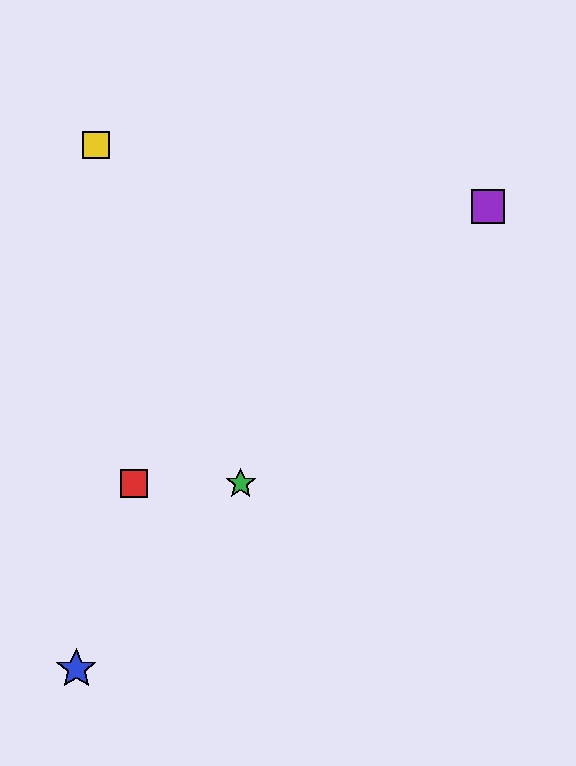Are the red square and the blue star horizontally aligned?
No, the red square is at y≈484 and the blue star is at y≈669.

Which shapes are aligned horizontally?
The red square, the green star are aligned horizontally.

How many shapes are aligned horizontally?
2 shapes (the red square, the green star) are aligned horizontally.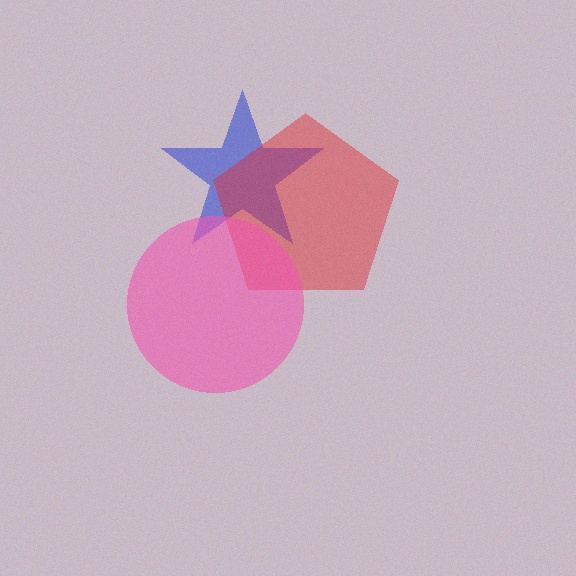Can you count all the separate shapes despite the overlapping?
Yes, there are 3 separate shapes.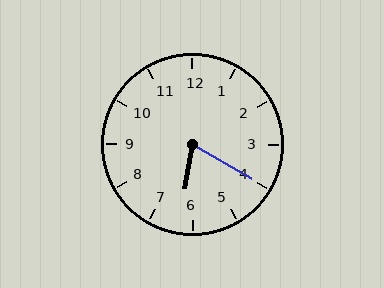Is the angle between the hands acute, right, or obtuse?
It is acute.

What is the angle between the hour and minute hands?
Approximately 70 degrees.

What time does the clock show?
6:20.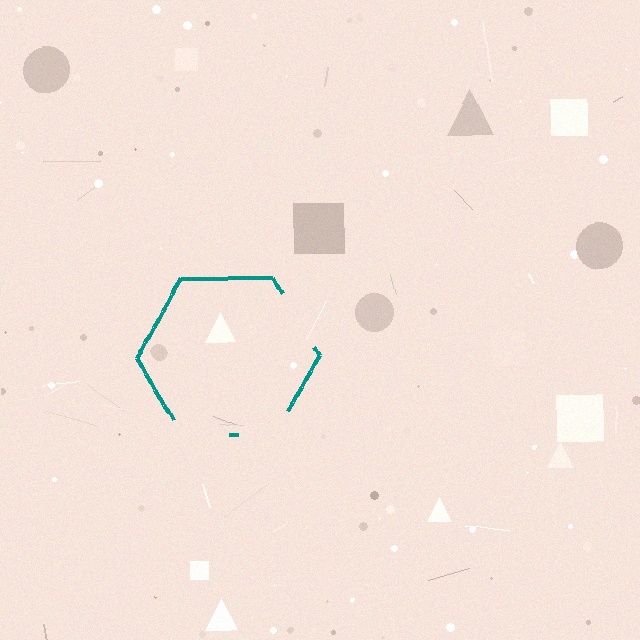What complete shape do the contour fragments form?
The contour fragments form a hexagon.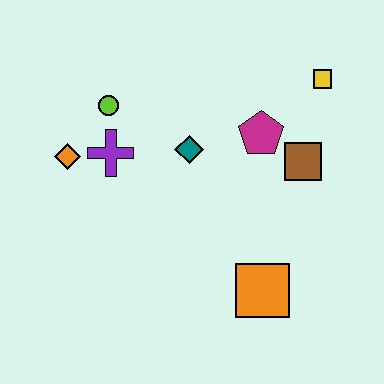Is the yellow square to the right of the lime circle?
Yes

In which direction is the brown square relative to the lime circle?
The brown square is to the right of the lime circle.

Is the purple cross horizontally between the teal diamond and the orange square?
No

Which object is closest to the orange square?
The brown square is closest to the orange square.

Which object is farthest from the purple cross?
The yellow square is farthest from the purple cross.